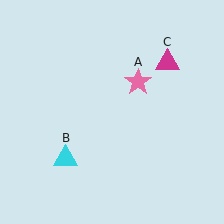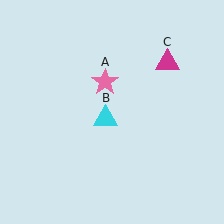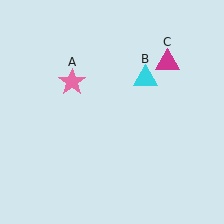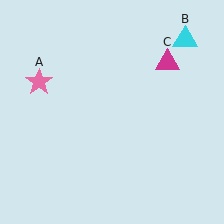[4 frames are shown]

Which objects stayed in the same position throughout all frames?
Magenta triangle (object C) remained stationary.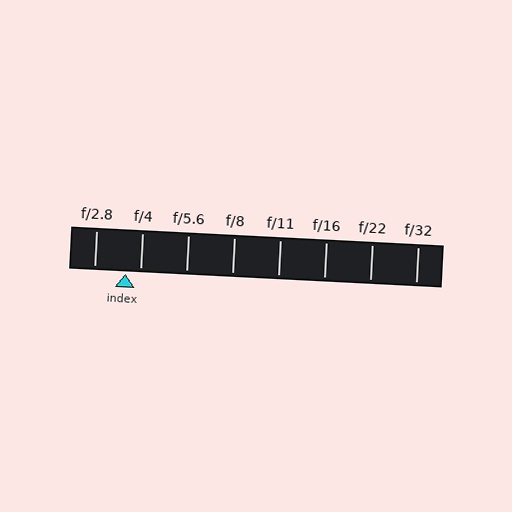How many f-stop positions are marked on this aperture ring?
There are 8 f-stop positions marked.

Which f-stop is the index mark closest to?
The index mark is closest to f/4.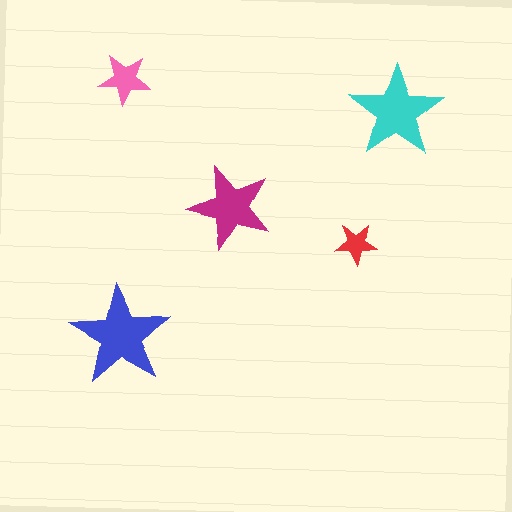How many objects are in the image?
There are 5 objects in the image.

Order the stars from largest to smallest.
the blue one, the cyan one, the magenta one, the pink one, the red one.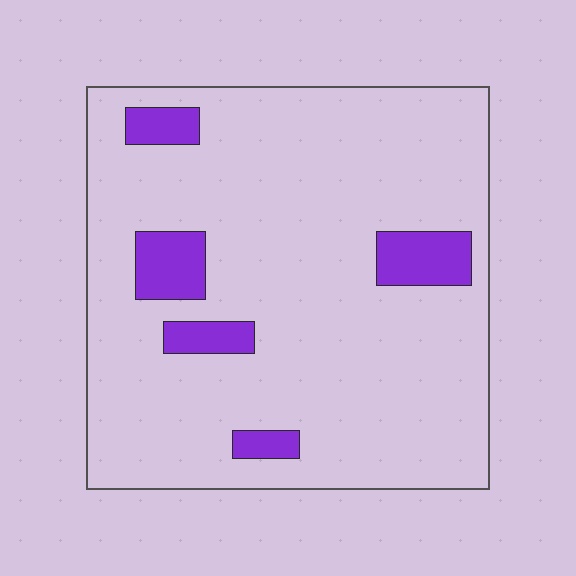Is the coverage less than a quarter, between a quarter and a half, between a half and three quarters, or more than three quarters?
Less than a quarter.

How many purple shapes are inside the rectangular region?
5.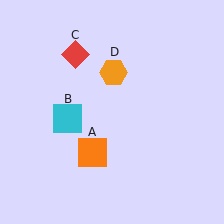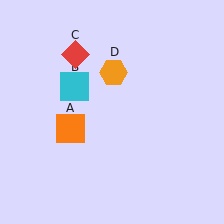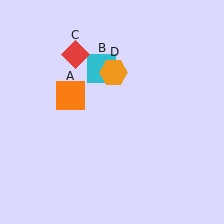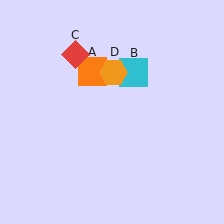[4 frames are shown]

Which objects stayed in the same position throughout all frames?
Red diamond (object C) and orange hexagon (object D) remained stationary.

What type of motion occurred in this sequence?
The orange square (object A), cyan square (object B) rotated clockwise around the center of the scene.